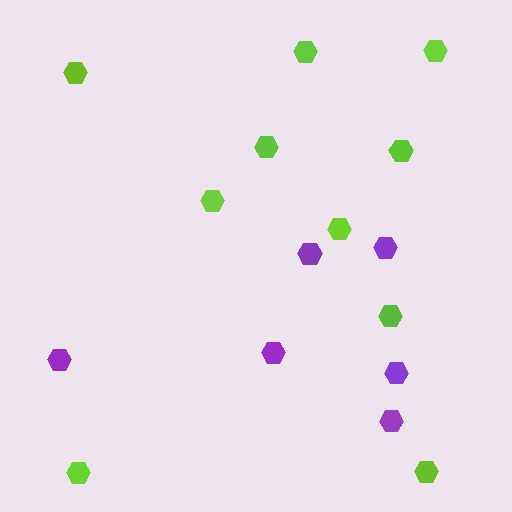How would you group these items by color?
There are 2 groups: one group of lime hexagons (10) and one group of purple hexagons (6).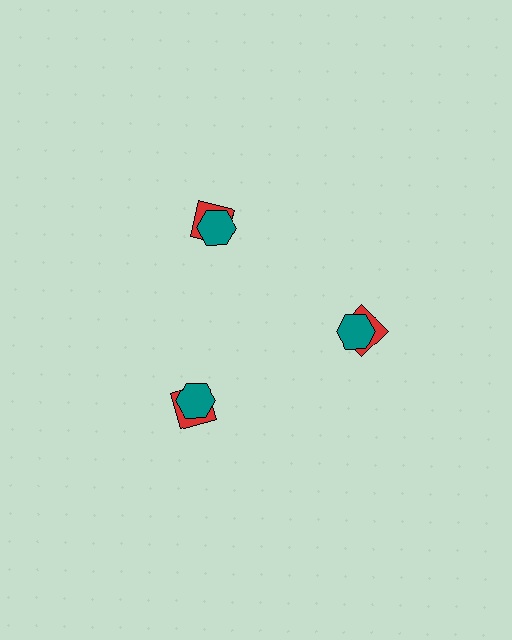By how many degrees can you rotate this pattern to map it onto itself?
The pattern maps onto itself every 120 degrees of rotation.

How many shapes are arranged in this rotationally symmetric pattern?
There are 6 shapes, arranged in 3 groups of 2.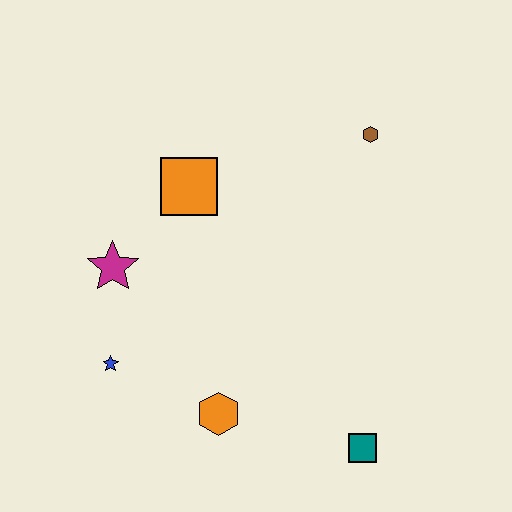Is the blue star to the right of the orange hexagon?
No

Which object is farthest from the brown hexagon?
The blue star is farthest from the brown hexagon.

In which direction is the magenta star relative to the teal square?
The magenta star is to the left of the teal square.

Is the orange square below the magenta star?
No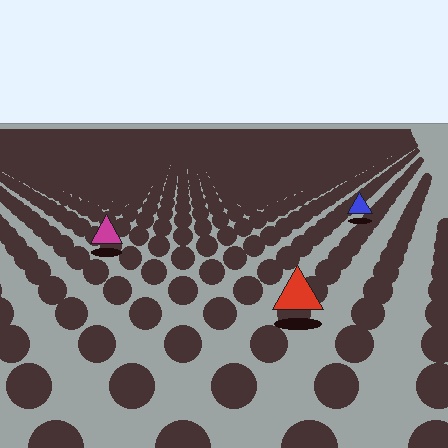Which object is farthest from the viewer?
The blue triangle is farthest from the viewer. It appears smaller and the ground texture around it is denser.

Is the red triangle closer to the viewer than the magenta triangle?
Yes. The red triangle is closer — you can tell from the texture gradient: the ground texture is coarser near it.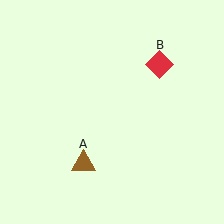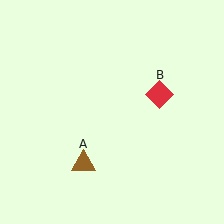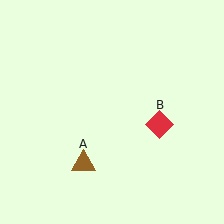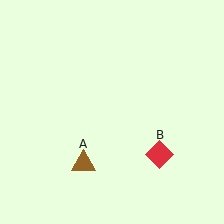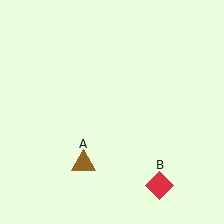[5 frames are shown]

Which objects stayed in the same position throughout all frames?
Brown triangle (object A) remained stationary.